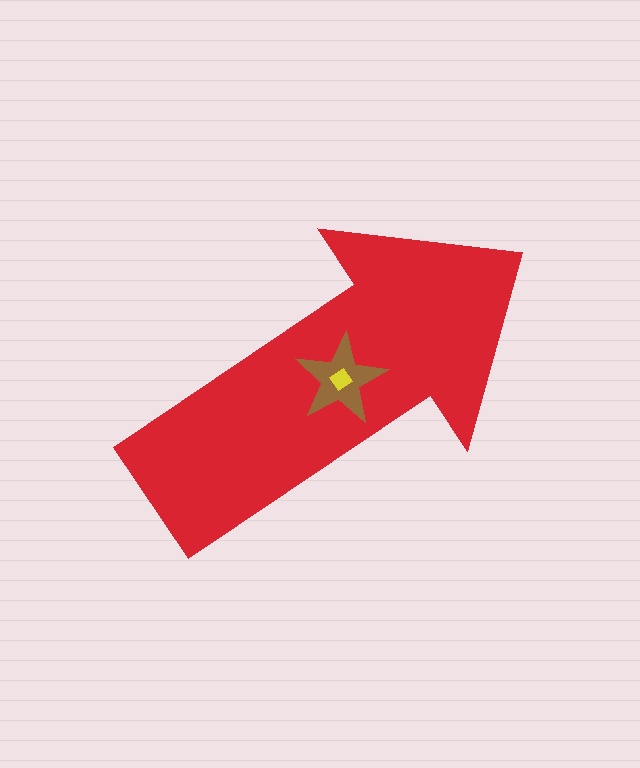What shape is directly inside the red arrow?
The brown star.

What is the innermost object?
The yellow diamond.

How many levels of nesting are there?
3.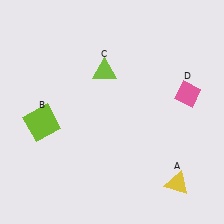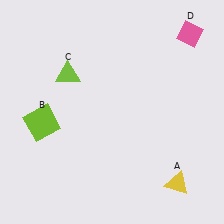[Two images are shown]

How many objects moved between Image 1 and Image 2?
2 objects moved between the two images.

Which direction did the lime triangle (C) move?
The lime triangle (C) moved left.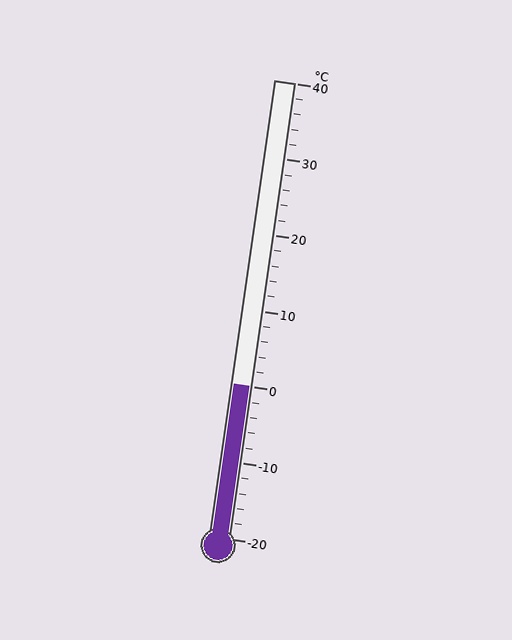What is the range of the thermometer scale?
The thermometer scale ranges from -20°C to 40°C.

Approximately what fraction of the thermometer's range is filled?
The thermometer is filled to approximately 35% of its range.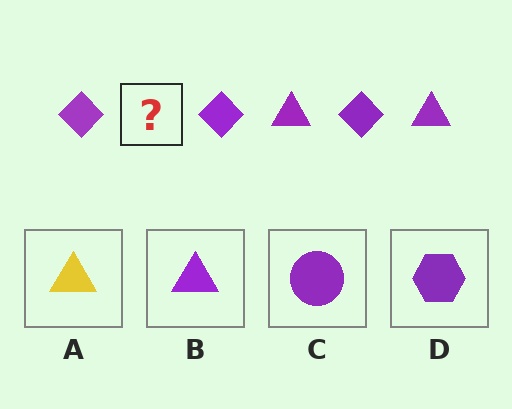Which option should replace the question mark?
Option B.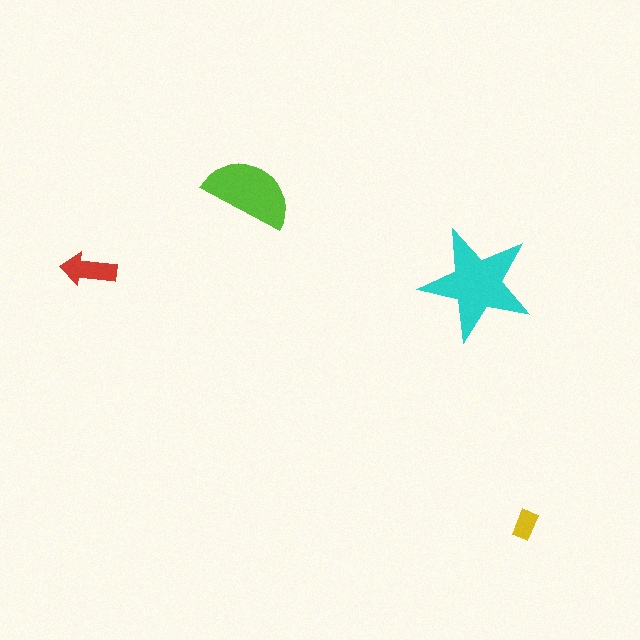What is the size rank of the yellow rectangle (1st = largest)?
4th.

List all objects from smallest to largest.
The yellow rectangle, the red arrow, the lime semicircle, the cyan star.